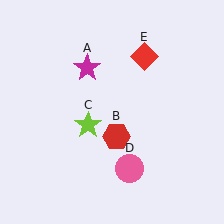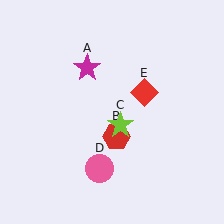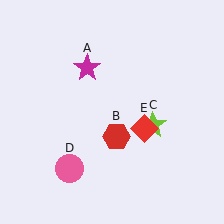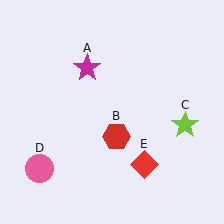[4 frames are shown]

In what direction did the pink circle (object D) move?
The pink circle (object D) moved left.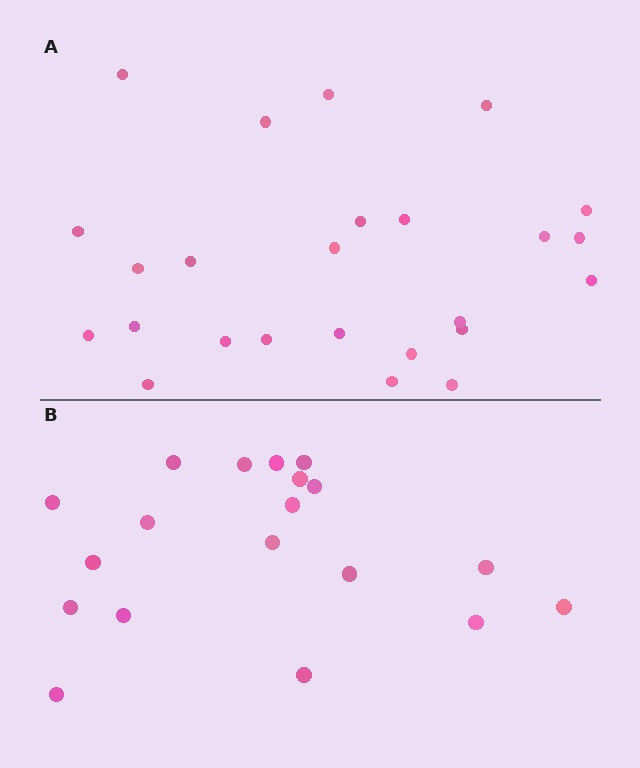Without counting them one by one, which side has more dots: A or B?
Region A (the top region) has more dots.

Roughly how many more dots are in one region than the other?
Region A has about 6 more dots than region B.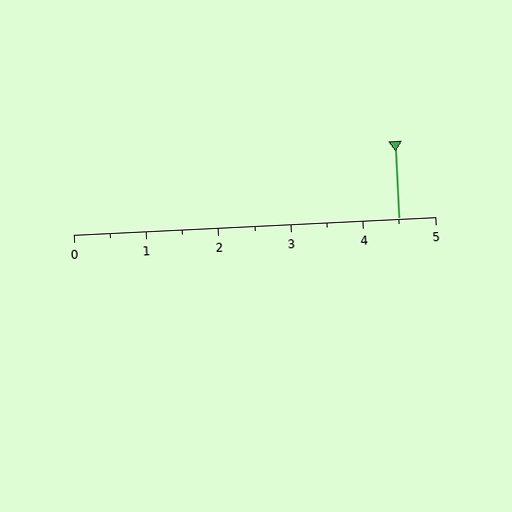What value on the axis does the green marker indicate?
The marker indicates approximately 4.5.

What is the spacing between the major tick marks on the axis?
The major ticks are spaced 1 apart.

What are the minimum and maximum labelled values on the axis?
The axis runs from 0 to 5.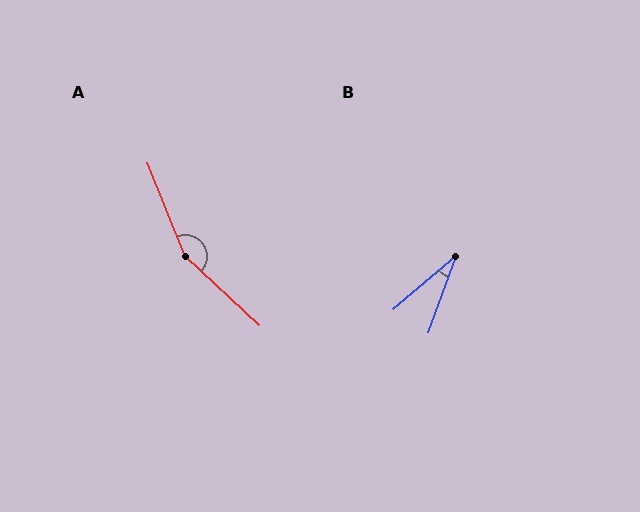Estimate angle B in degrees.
Approximately 30 degrees.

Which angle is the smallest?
B, at approximately 30 degrees.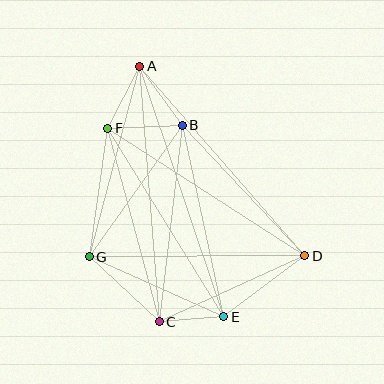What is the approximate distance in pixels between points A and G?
The distance between A and G is approximately 198 pixels.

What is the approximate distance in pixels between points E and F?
The distance between E and F is approximately 221 pixels.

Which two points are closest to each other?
Points C and E are closest to each other.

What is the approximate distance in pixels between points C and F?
The distance between C and F is approximately 200 pixels.